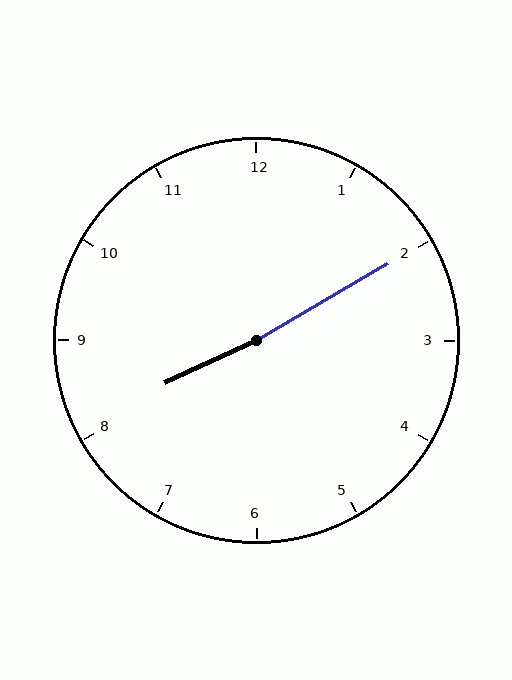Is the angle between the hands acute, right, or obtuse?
It is obtuse.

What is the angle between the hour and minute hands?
Approximately 175 degrees.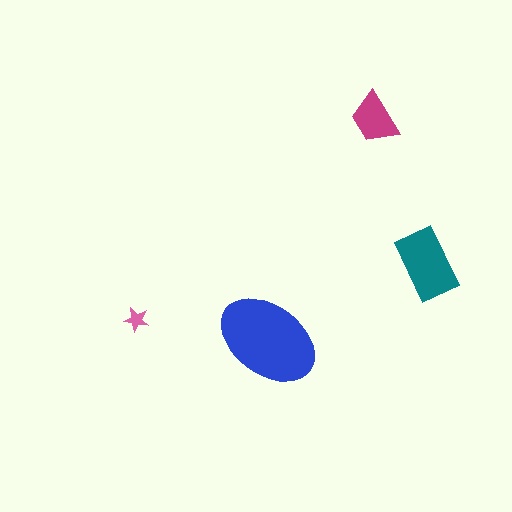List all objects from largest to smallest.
The blue ellipse, the teal rectangle, the magenta trapezoid, the pink star.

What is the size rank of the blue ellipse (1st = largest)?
1st.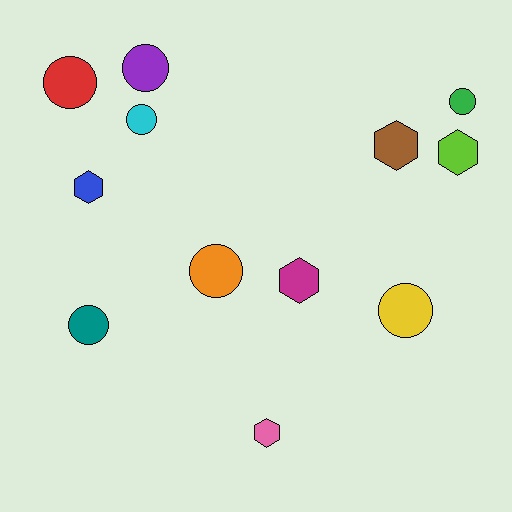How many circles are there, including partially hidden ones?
There are 7 circles.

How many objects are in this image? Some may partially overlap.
There are 12 objects.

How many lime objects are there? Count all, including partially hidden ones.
There is 1 lime object.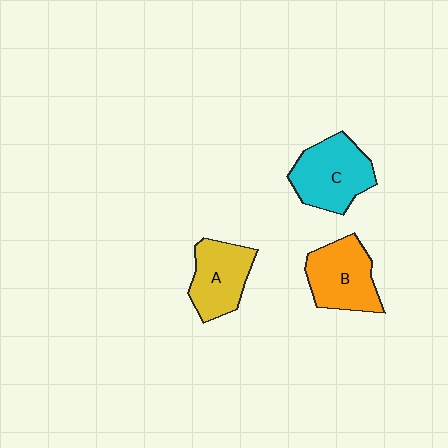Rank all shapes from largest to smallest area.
From largest to smallest: C (cyan), B (orange), A (yellow).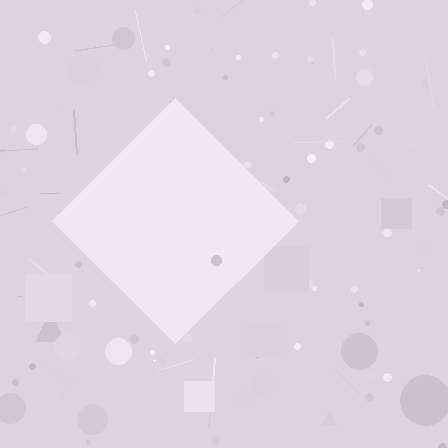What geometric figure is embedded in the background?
A diamond is embedded in the background.